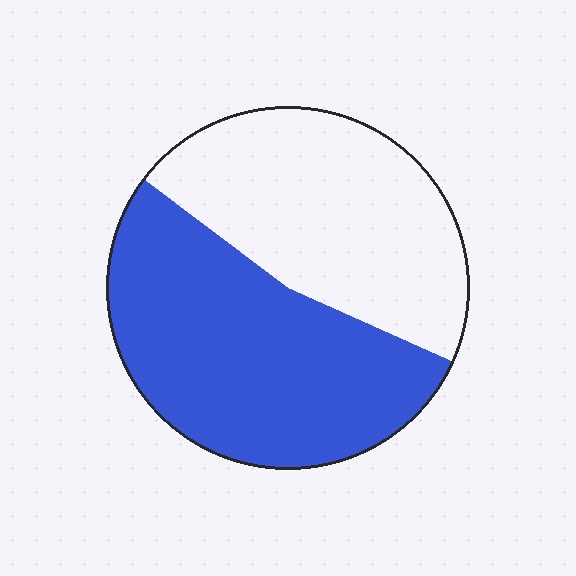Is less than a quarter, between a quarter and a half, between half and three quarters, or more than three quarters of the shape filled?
Between half and three quarters.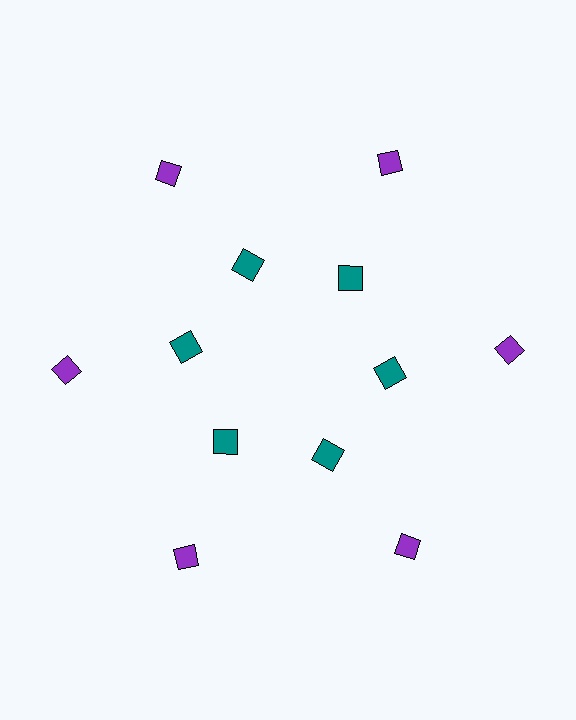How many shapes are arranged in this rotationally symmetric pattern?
There are 12 shapes, arranged in 6 groups of 2.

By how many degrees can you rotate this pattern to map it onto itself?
The pattern maps onto itself every 60 degrees of rotation.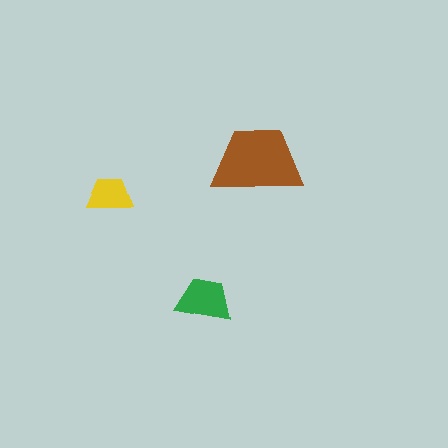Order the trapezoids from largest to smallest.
the brown one, the green one, the yellow one.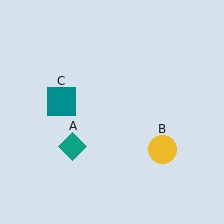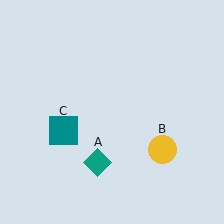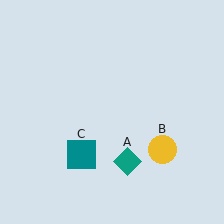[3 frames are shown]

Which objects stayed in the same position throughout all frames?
Yellow circle (object B) remained stationary.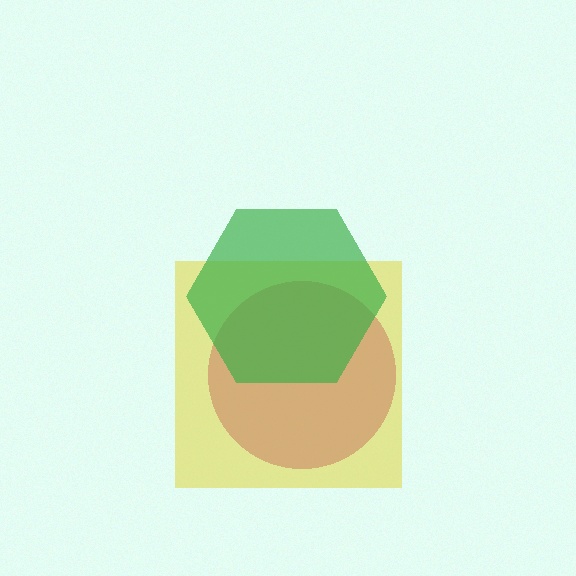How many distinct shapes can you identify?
There are 3 distinct shapes: a magenta circle, a yellow square, a green hexagon.